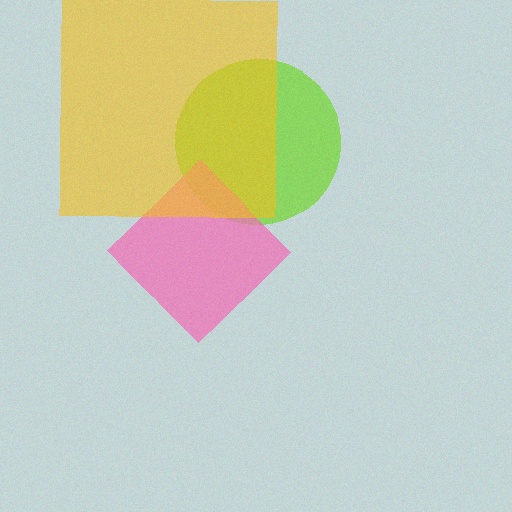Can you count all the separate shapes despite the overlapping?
Yes, there are 3 separate shapes.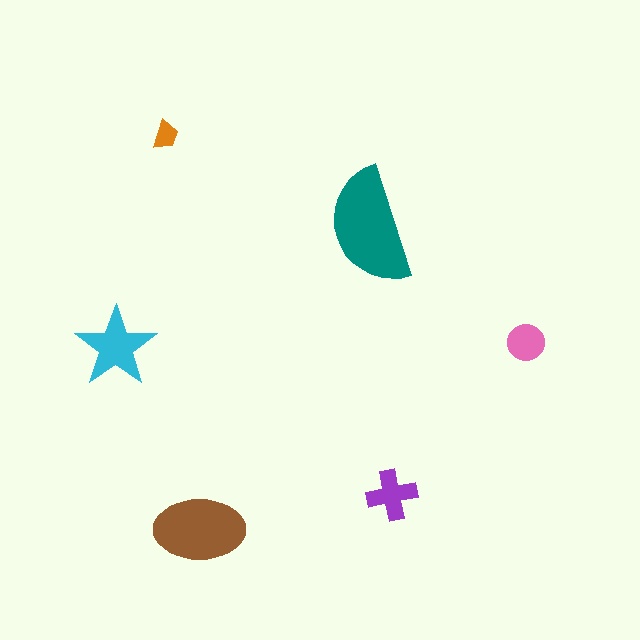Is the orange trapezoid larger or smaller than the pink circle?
Smaller.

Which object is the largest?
The teal semicircle.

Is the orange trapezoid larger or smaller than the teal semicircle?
Smaller.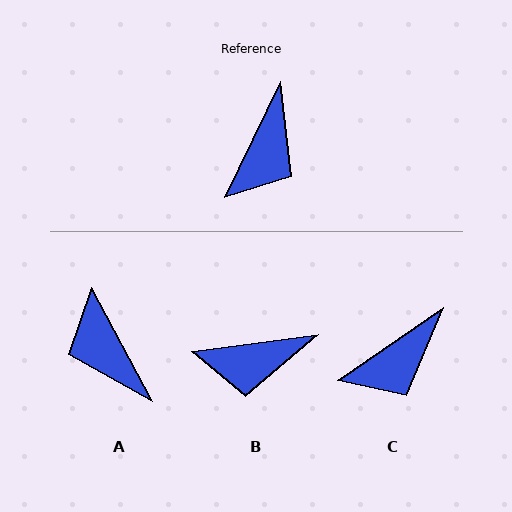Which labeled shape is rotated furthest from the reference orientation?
A, about 126 degrees away.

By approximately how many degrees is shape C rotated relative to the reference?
Approximately 30 degrees clockwise.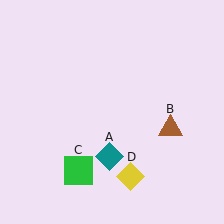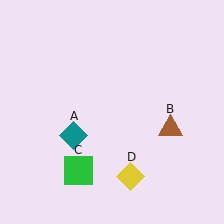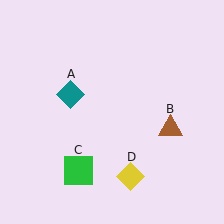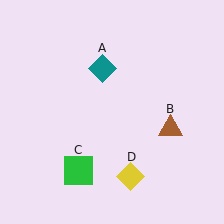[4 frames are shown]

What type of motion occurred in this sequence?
The teal diamond (object A) rotated clockwise around the center of the scene.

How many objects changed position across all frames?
1 object changed position: teal diamond (object A).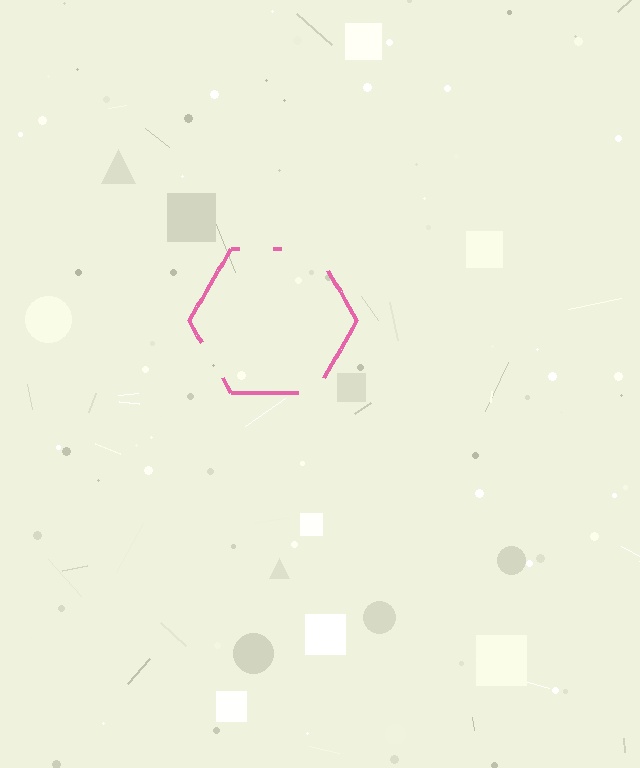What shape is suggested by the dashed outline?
The dashed outline suggests a hexagon.